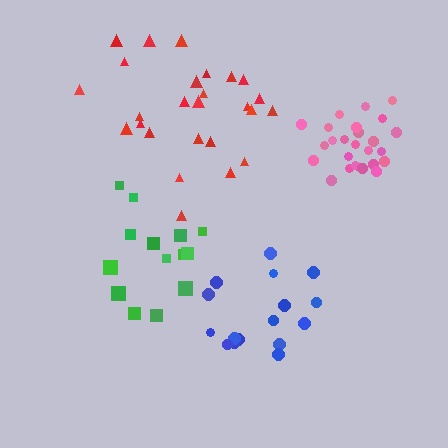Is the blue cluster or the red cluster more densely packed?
Blue.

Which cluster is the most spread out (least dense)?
Green.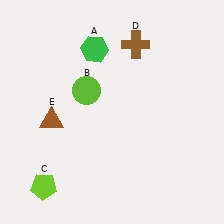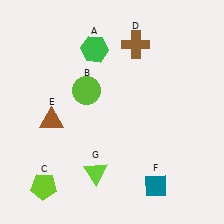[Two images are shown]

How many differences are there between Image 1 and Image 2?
There are 2 differences between the two images.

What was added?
A teal diamond (F), a lime triangle (G) were added in Image 2.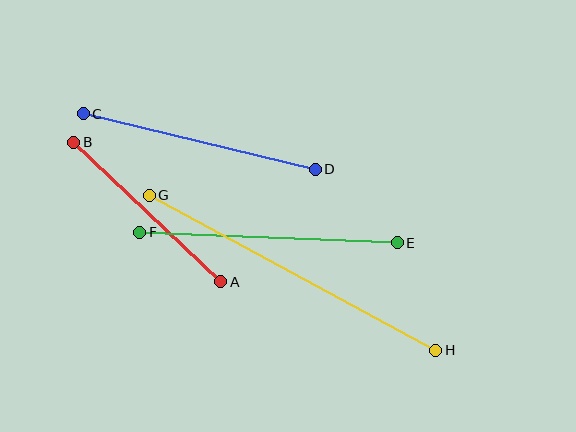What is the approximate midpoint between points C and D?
The midpoint is at approximately (199, 142) pixels.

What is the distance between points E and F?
The distance is approximately 258 pixels.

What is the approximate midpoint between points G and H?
The midpoint is at approximately (293, 273) pixels.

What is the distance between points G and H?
The distance is approximately 326 pixels.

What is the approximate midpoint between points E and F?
The midpoint is at approximately (269, 238) pixels.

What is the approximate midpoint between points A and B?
The midpoint is at approximately (147, 212) pixels.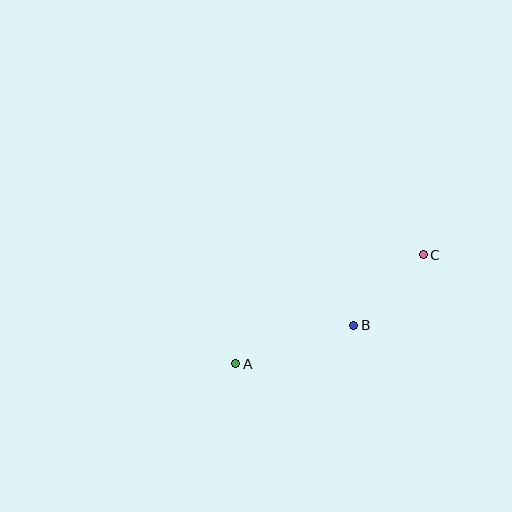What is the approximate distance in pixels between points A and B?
The distance between A and B is approximately 124 pixels.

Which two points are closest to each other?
Points B and C are closest to each other.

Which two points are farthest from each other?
Points A and C are farthest from each other.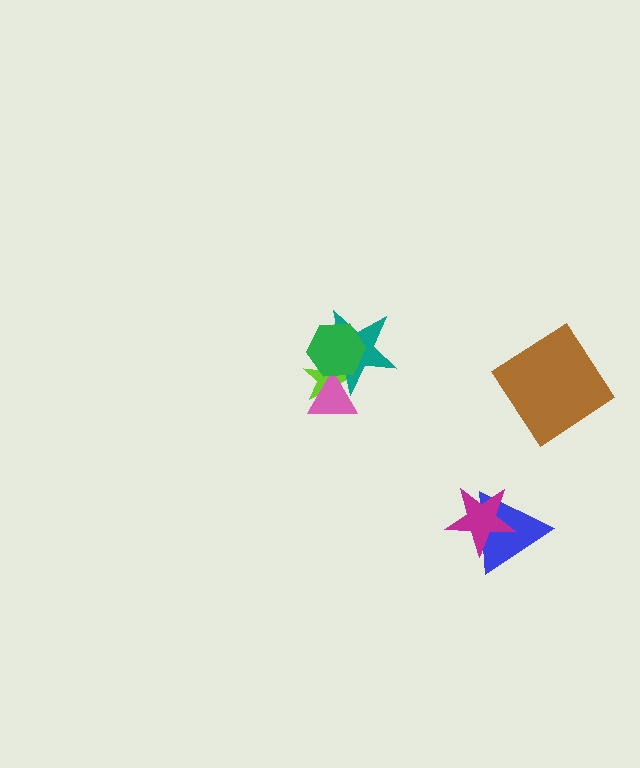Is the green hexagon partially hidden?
No, no other shape covers it.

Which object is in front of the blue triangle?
The magenta star is in front of the blue triangle.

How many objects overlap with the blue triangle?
1 object overlaps with the blue triangle.